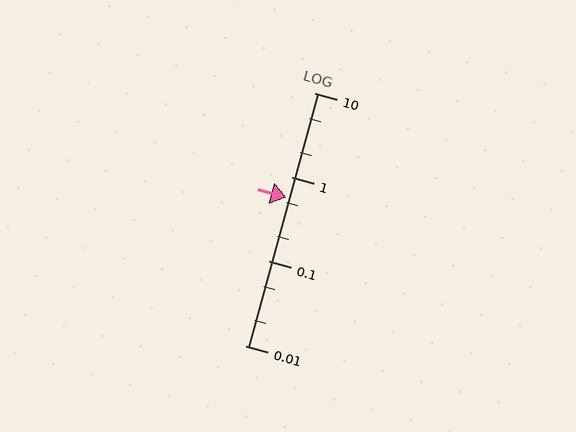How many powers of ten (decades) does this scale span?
The scale spans 3 decades, from 0.01 to 10.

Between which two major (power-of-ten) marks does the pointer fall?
The pointer is between 0.1 and 1.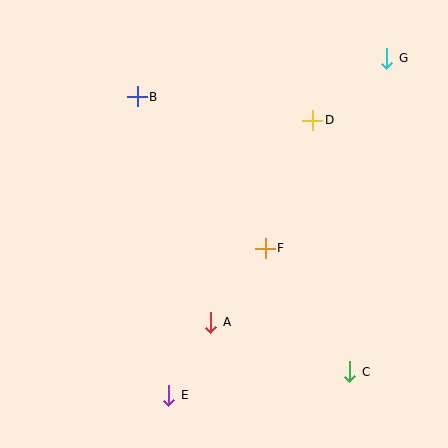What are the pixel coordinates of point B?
Point B is at (137, 97).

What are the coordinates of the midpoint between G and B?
The midpoint between G and B is at (262, 78).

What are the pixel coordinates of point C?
Point C is at (350, 372).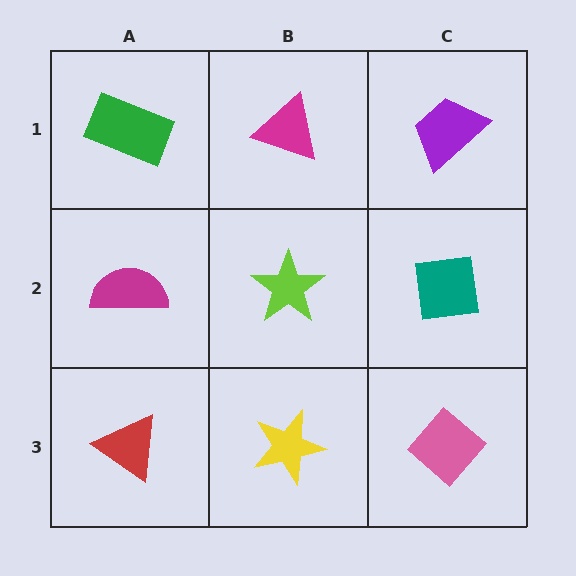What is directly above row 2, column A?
A green rectangle.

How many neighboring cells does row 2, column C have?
3.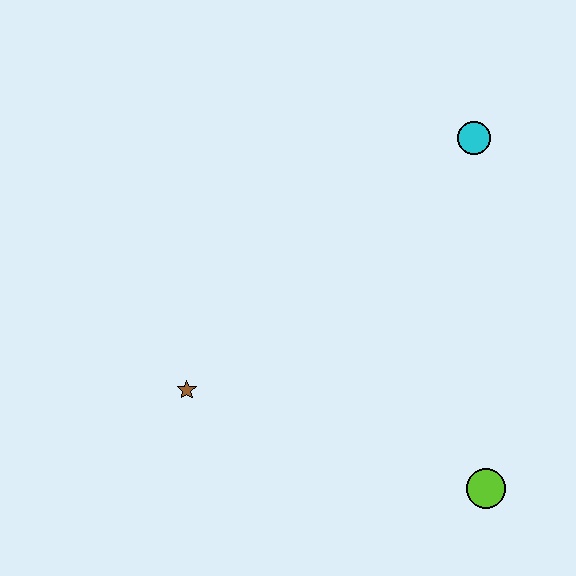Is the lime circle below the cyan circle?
Yes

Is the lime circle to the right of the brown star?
Yes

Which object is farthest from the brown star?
The cyan circle is farthest from the brown star.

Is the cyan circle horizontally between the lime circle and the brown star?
Yes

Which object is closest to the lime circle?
The brown star is closest to the lime circle.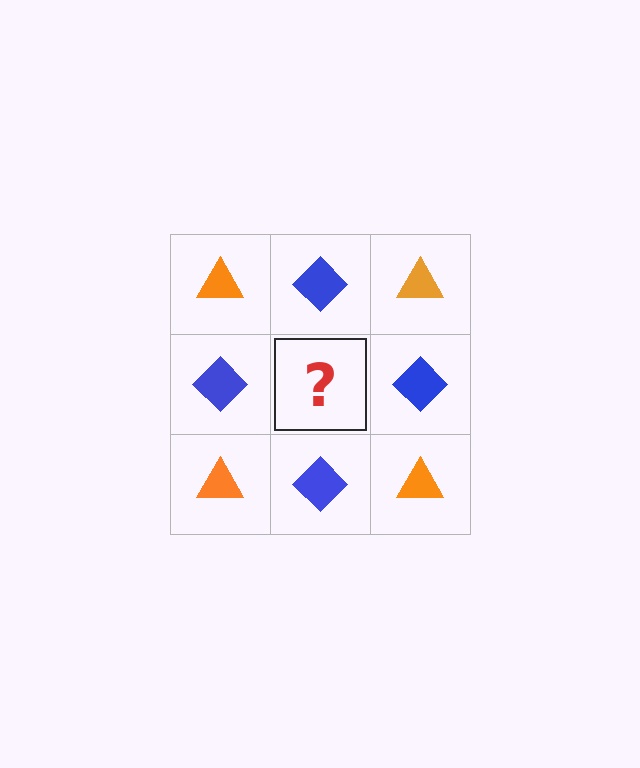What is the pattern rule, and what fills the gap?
The rule is that it alternates orange triangle and blue diamond in a checkerboard pattern. The gap should be filled with an orange triangle.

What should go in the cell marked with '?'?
The missing cell should contain an orange triangle.